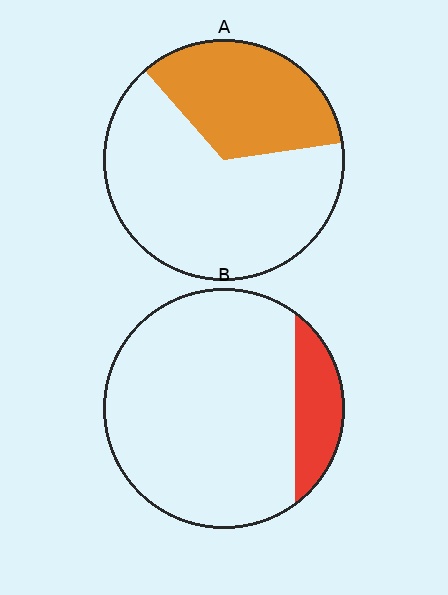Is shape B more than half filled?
No.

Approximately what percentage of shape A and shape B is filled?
A is approximately 35% and B is approximately 15%.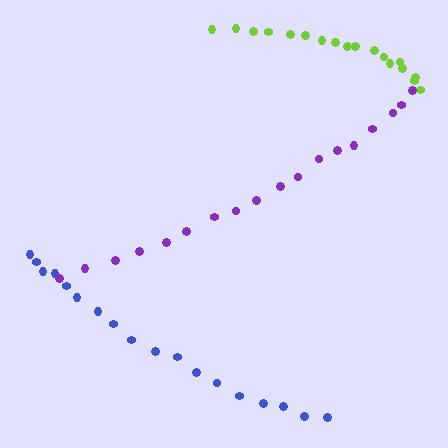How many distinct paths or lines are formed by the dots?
There are 3 distinct paths.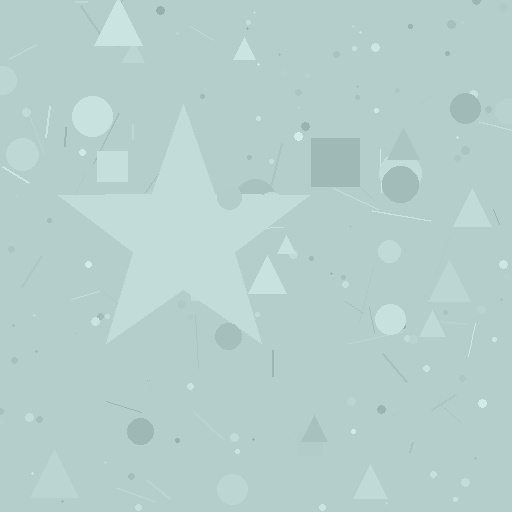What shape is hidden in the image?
A star is hidden in the image.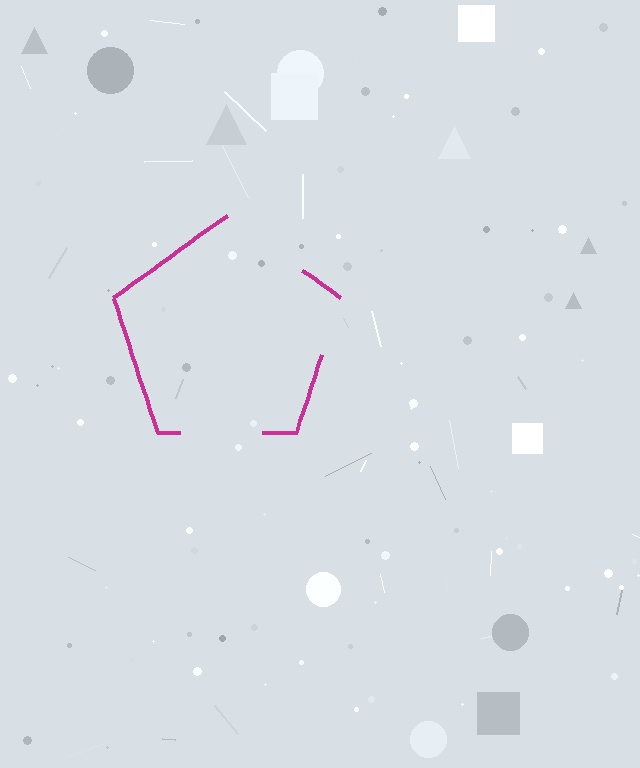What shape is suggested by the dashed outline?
The dashed outline suggests a pentagon.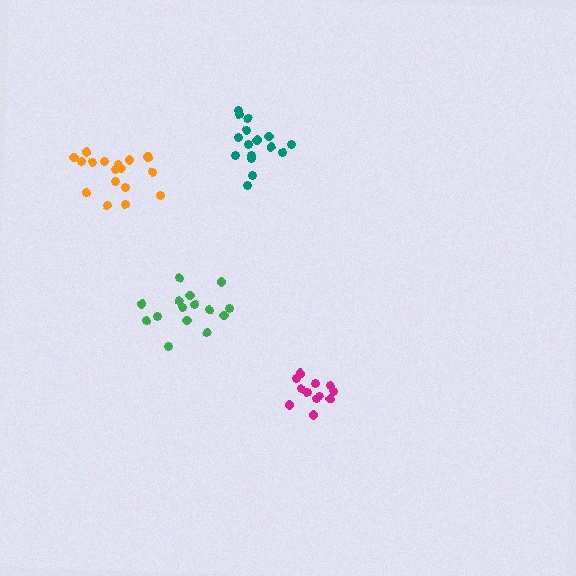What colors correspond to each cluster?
The clusters are colored: green, orange, magenta, teal.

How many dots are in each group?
Group 1: 15 dots, Group 2: 17 dots, Group 3: 12 dots, Group 4: 17 dots (61 total).